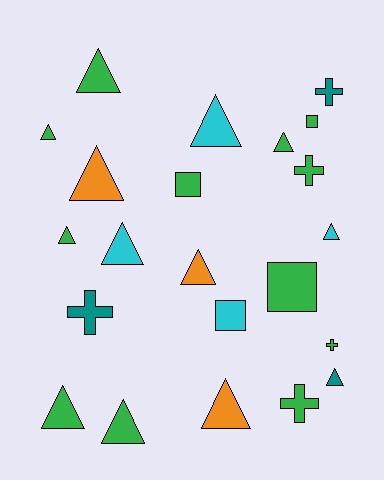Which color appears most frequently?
Green, with 12 objects.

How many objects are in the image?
There are 22 objects.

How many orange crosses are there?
There are no orange crosses.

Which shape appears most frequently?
Triangle, with 13 objects.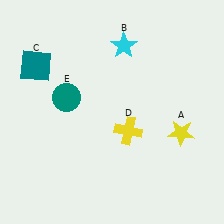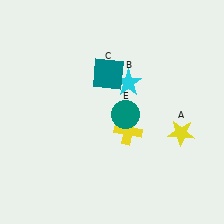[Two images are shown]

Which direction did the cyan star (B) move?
The cyan star (B) moved down.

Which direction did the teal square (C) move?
The teal square (C) moved right.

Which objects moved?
The objects that moved are: the cyan star (B), the teal square (C), the teal circle (E).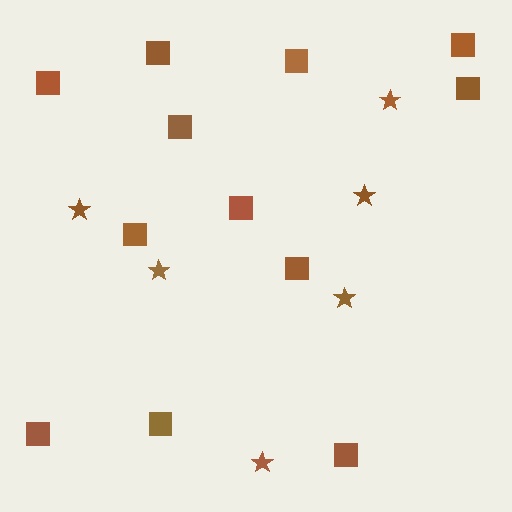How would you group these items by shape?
There are 2 groups: one group of stars (6) and one group of squares (12).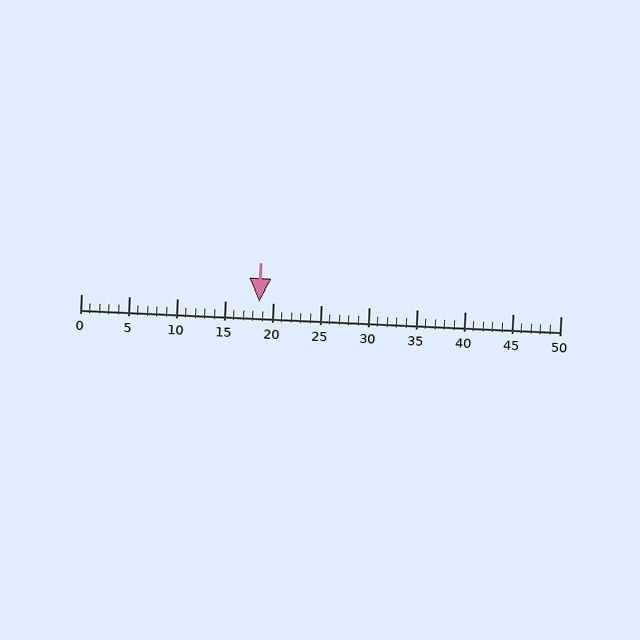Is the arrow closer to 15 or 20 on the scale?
The arrow is closer to 20.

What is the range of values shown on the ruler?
The ruler shows values from 0 to 50.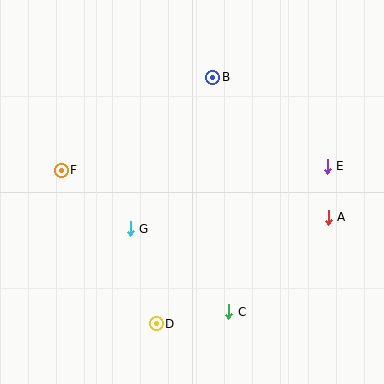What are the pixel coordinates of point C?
Point C is at (229, 312).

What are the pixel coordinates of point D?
Point D is at (156, 324).